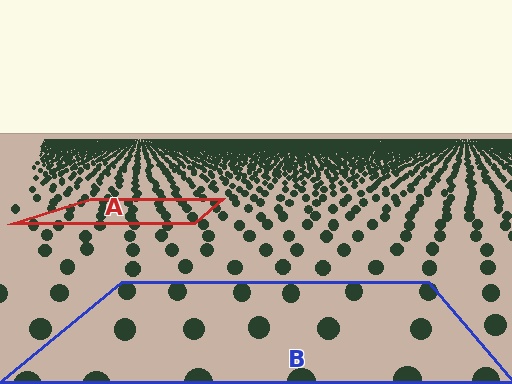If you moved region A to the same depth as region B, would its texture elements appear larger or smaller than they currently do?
They would appear larger. At a closer depth, the same texture elements are projected at a bigger on-screen size.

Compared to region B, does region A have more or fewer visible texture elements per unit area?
Region A has more texture elements per unit area — they are packed more densely because it is farther away.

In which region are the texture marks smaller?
The texture marks are smaller in region A, because it is farther away.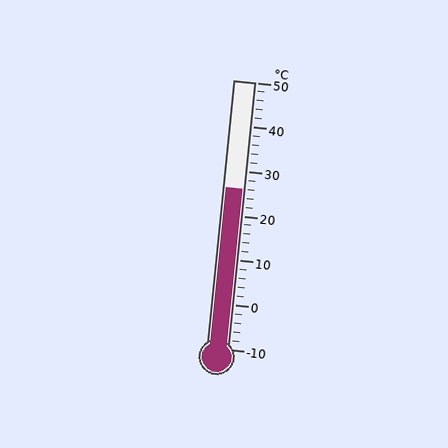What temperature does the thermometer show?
The thermometer shows approximately 26°C.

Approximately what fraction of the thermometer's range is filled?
The thermometer is filled to approximately 60% of its range.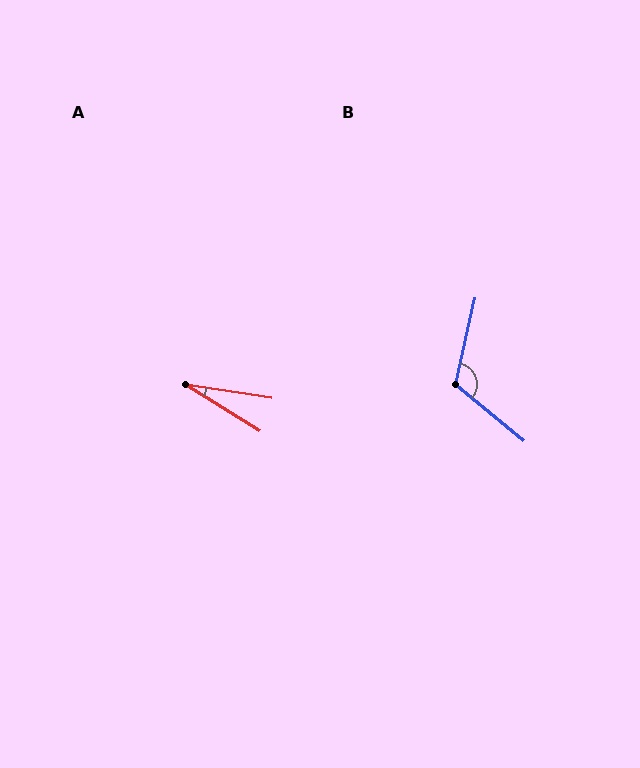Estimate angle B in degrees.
Approximately 117 degrees.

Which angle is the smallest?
A, at approximately 23 degrees.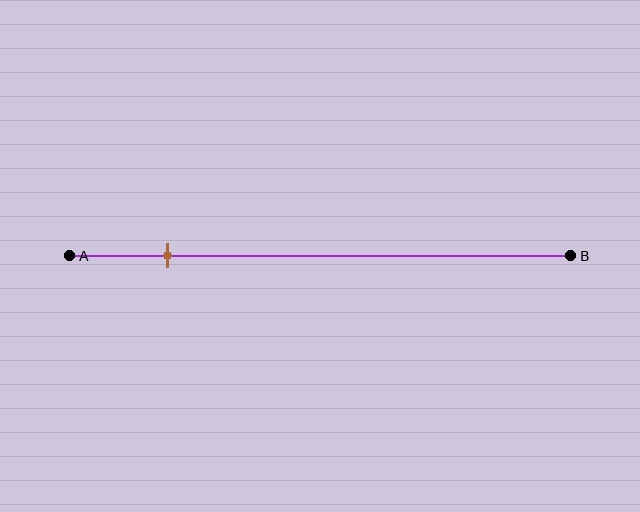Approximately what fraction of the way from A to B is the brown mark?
The brown mark is approximately 20% of the way from A to B.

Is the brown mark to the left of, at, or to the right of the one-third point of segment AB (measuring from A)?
The brown mark is to the left of the one-third point of segment AB.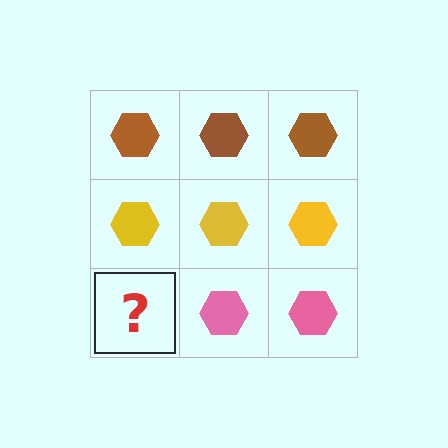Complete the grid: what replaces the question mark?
The question mark should be replaced with a pink hexagon.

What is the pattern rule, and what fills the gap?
The rule is that each row has a consistent color. The gap should be filled with a pink hexagon.